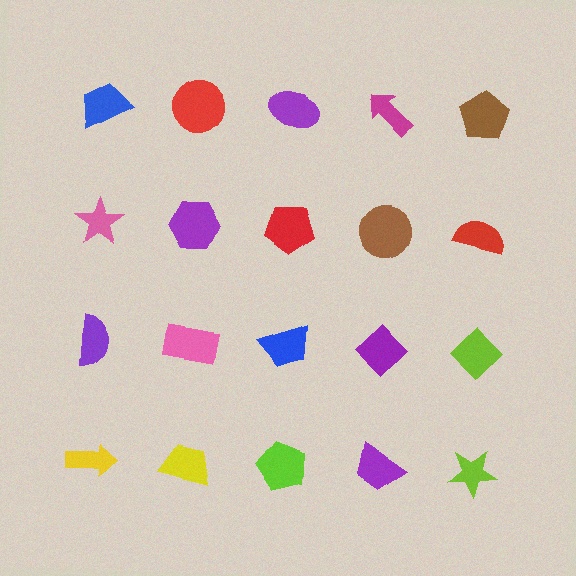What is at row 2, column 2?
A purple hexagon.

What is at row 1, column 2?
A red circle.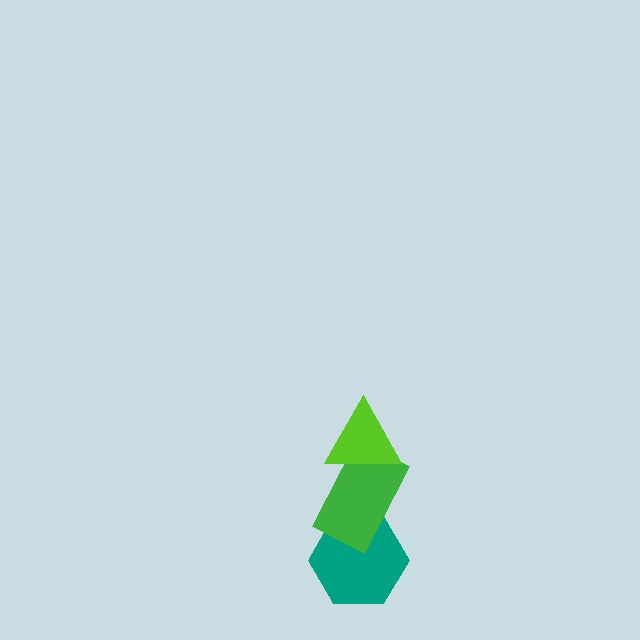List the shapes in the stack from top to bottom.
From top to bottom: the lime triangle, the green rectangle, the teal hexagon.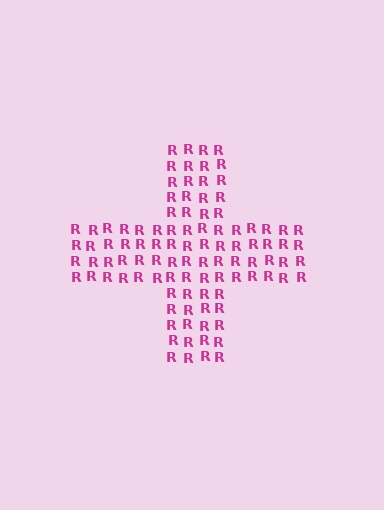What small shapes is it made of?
It is made of small letter R's.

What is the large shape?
The large shape is a cross.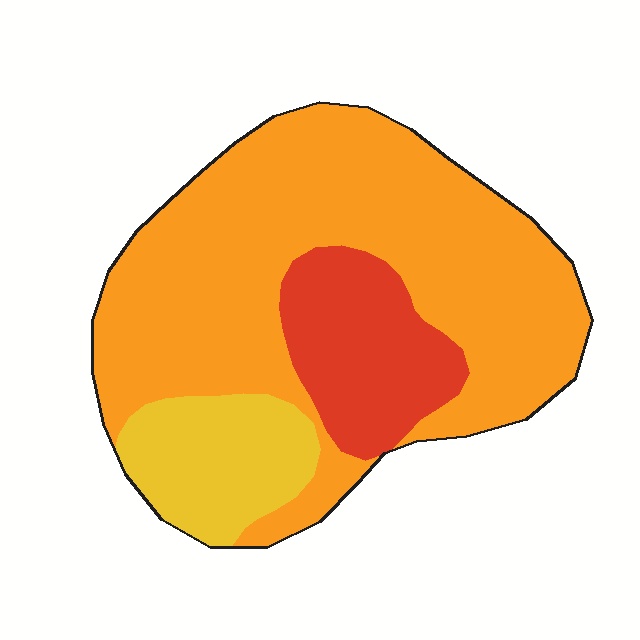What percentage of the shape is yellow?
Yellow takes up less than a sixth of the shape.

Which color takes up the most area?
Orange, at roughly 65%.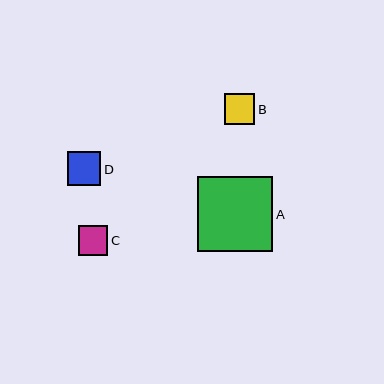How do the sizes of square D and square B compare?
Square D and square B are approximately the same size.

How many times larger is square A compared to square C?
Square A is approximately 2.5 times the size of square C.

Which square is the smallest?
Square C is the smallest with a size of approximately 30 pixels.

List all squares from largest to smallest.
From largest to smallest: A, D, B, C.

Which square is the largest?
Square A is the largest with a size of approximately 76 pixels.